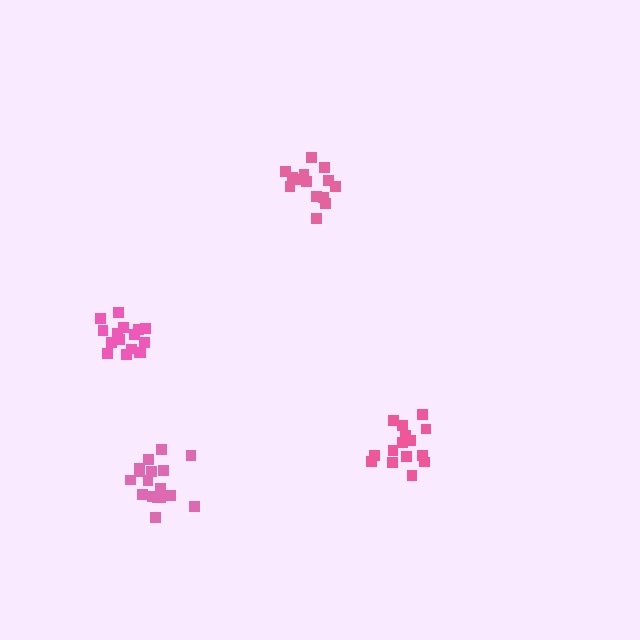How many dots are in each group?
Group 1: 15 dots, Group 2: 16 dots, Group 3: 18 dots, Group 4: 14 dots (63 total).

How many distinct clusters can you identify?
There are 4 distinct clusters.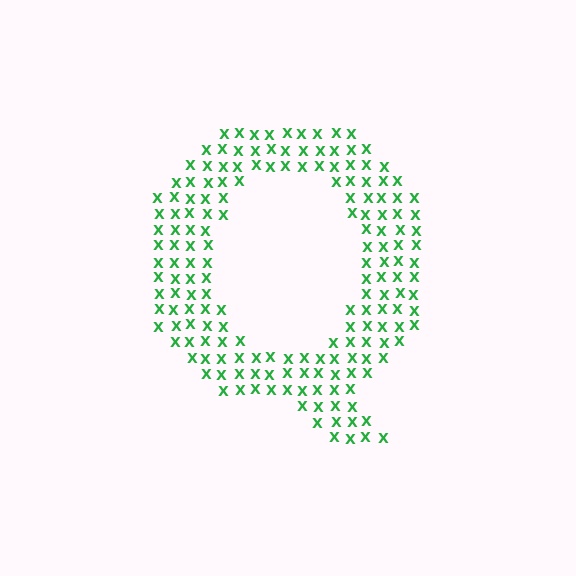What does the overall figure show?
The overall figure shows the letter Q.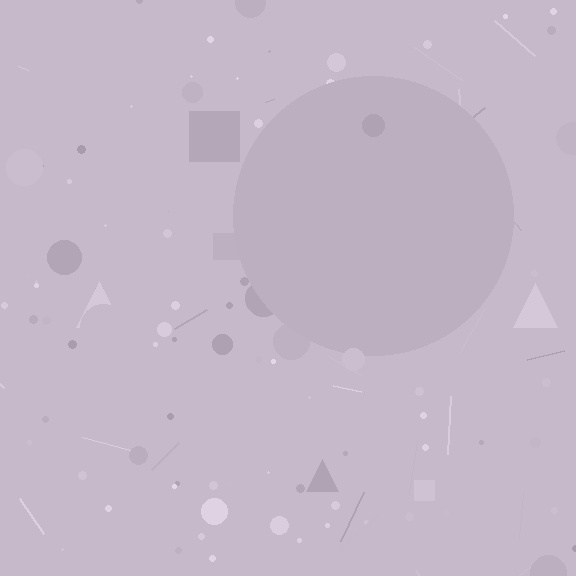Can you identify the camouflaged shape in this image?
The camouflaged shape is a circle.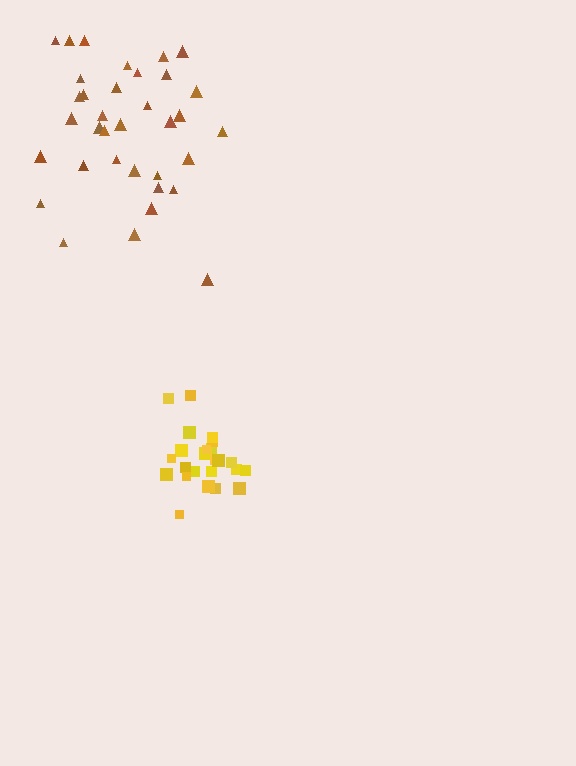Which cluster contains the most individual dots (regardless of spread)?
Brown (35).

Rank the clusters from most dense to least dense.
yellow, brown.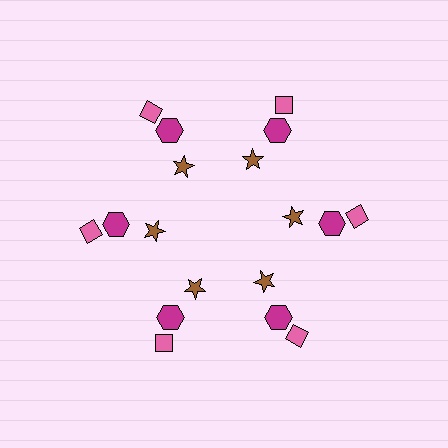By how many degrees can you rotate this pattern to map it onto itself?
The pattern maps onto itself every 60 degrees of rotation.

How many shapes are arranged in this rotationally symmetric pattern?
There are 18 shapes, arranged in 6 groups of 3.